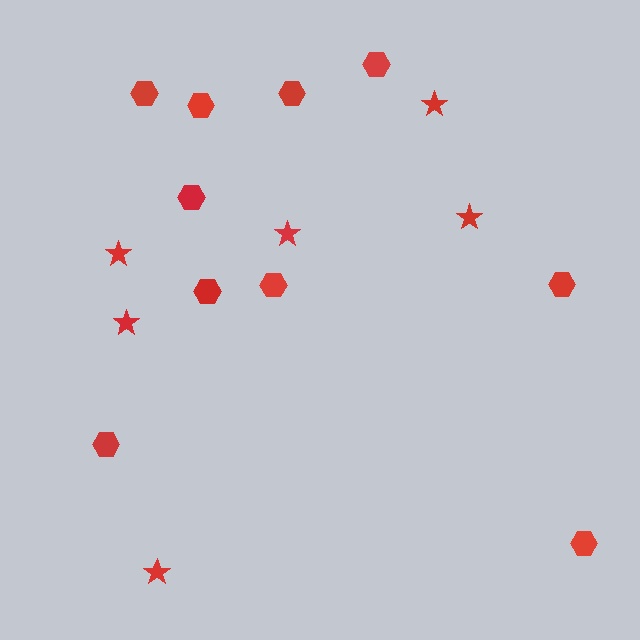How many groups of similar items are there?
There are 2 groups: one group of stars (6) and one group of hexagons (10).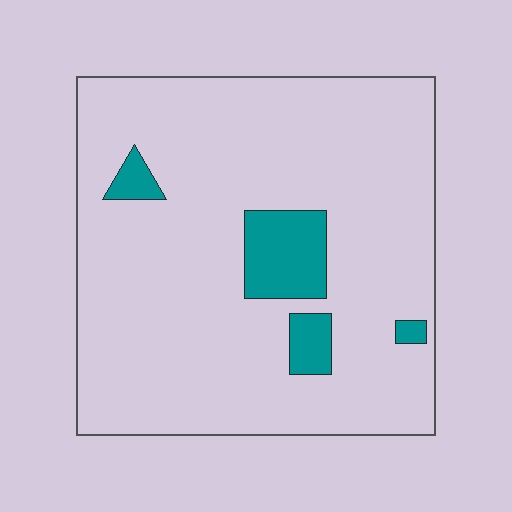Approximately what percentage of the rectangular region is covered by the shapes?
Approximately 10%.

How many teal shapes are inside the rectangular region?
4.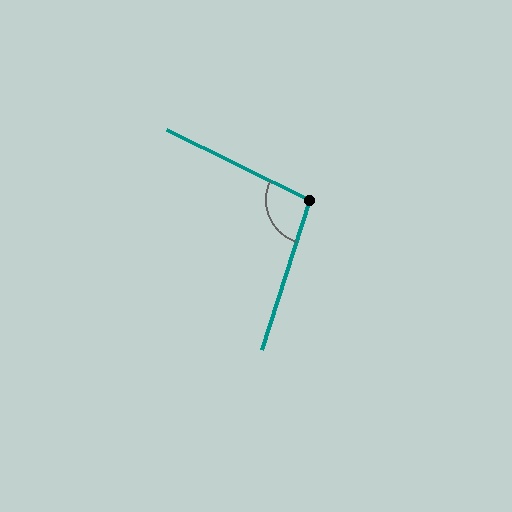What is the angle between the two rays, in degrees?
Approximately 98 degrees.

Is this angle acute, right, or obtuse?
It is obtuse.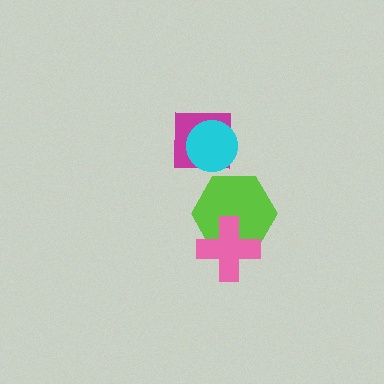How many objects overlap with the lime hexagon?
1 object overlaps with the lime hexagon.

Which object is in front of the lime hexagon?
The pink cross is in front of the lime hexagon.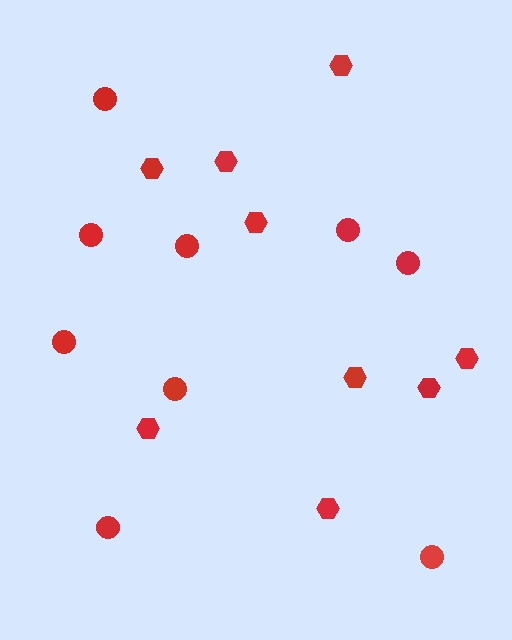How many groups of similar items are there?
There are 2 groups: one group of circles (9) and one group of hexagons (9).